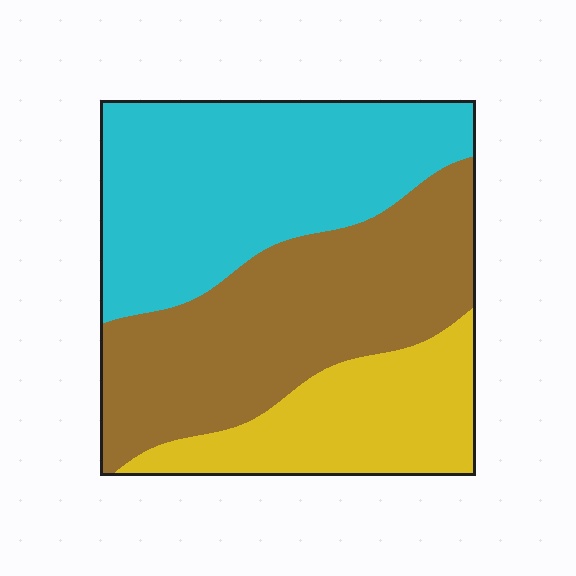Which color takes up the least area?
Yellow, at roughly 20%.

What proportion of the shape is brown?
Brown takes up about two fifths (2/5) of the shape.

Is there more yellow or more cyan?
Cyan.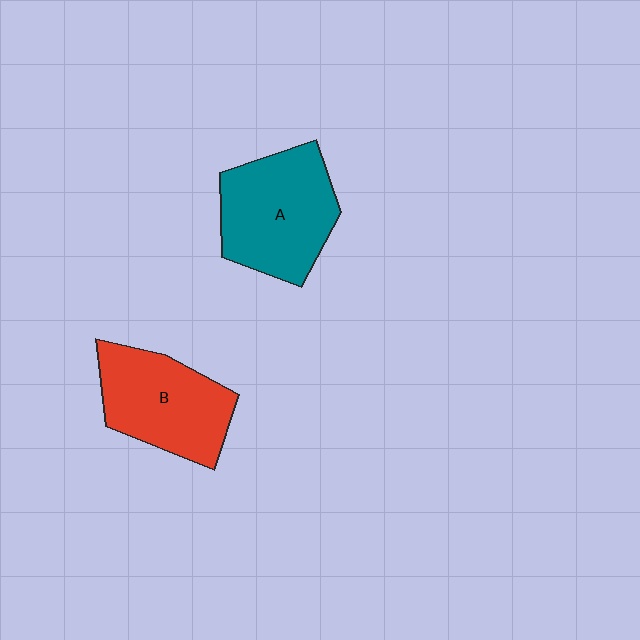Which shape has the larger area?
Shape A (teal).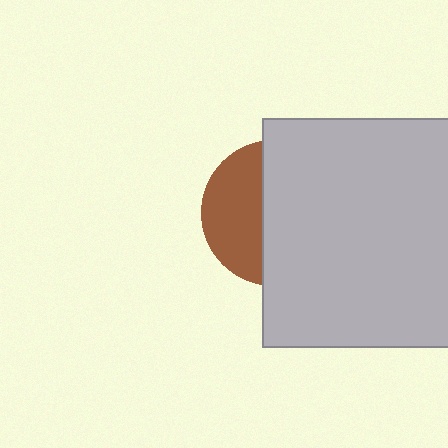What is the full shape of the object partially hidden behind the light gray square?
The partially hidden object is a brown circle.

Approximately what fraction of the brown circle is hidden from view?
Roughly 61% of the brown circle is hidden behind the light gray square.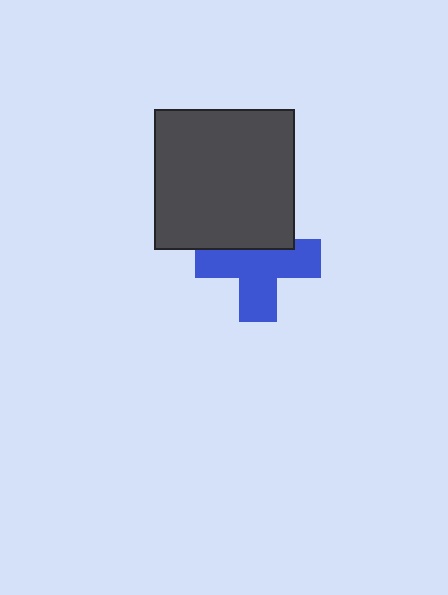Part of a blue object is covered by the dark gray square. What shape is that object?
It is a cross.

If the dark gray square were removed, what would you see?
You would see the complete blue cross.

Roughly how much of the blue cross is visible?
Most of it is visible (roughly 67%).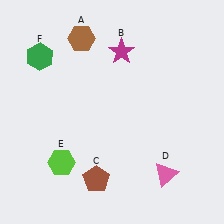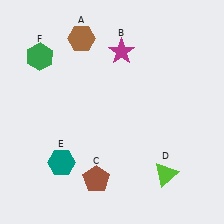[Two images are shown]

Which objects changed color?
D changed from pink to lime. E changed from lime to teal.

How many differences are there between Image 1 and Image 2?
There are 2 differences between the two images.